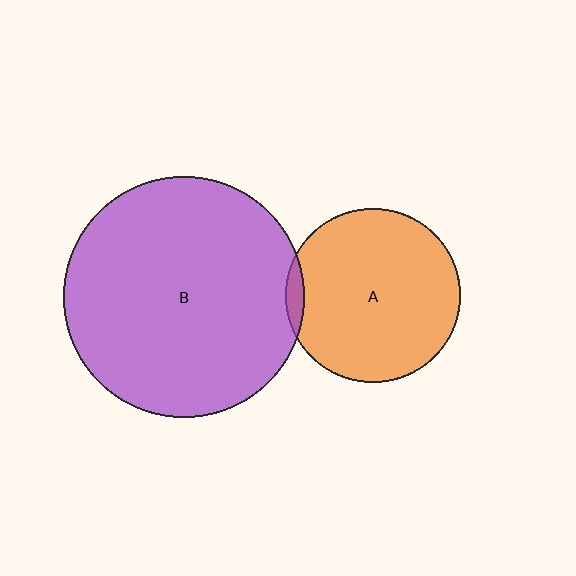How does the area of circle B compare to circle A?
Approximately 1.9 times.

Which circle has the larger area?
Circle B (purple).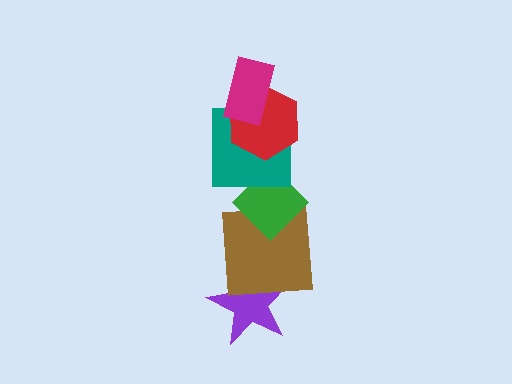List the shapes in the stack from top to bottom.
From top to bottom: the magenta rectangle, the red hexagon, the teal square, the green diamond, the brown square, the purple star.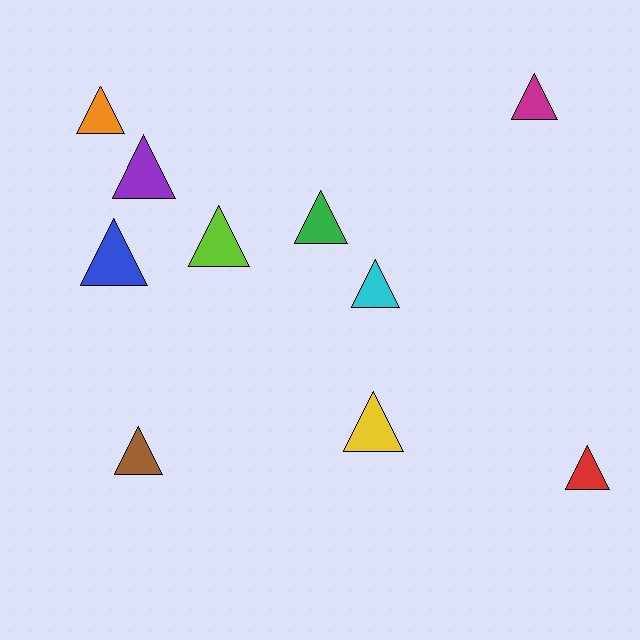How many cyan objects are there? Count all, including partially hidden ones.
There is 1 cyan object.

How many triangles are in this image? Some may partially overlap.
There are 10 triangles.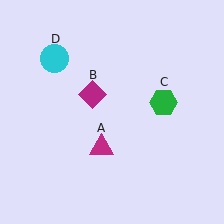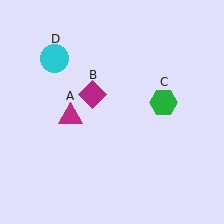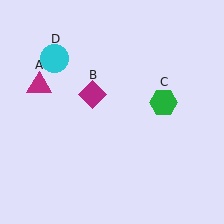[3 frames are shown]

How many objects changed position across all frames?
1 object changed position: magenta triangle (object A).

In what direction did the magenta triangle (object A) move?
The magenta triangle (object A) moved up and to the left.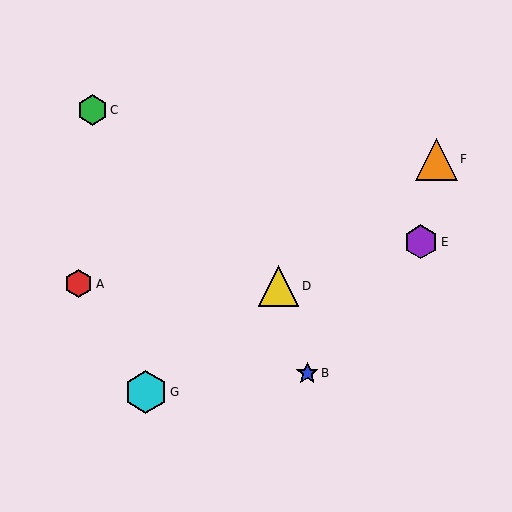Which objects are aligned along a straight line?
Objects D, F, G are aligned along a straight line.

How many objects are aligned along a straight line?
3 objects (D, F, G) are aligned along a straight line.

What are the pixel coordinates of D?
Object D is at (279, 286).